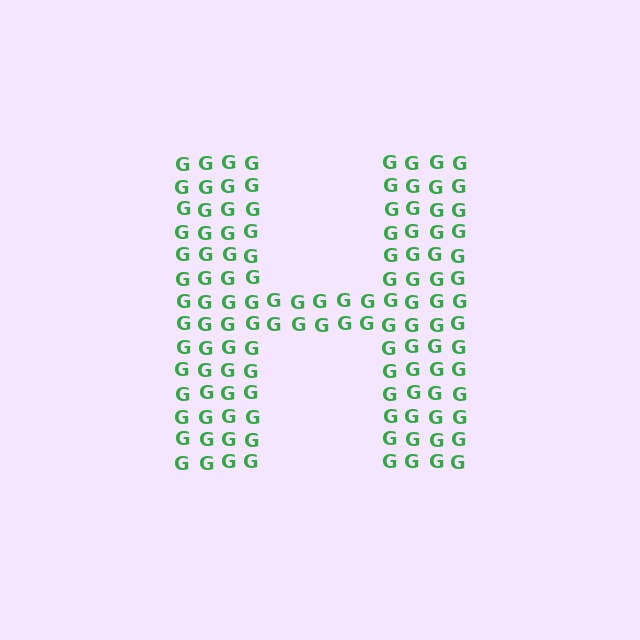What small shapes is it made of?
It is made of small letter G's.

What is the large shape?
The large shape is the letter H.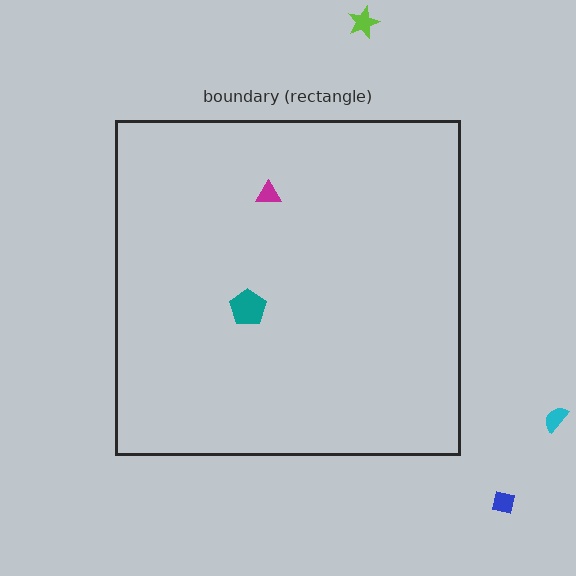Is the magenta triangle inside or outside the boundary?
Inside.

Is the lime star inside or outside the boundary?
Outside.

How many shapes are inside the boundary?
2 inside, 3 outside.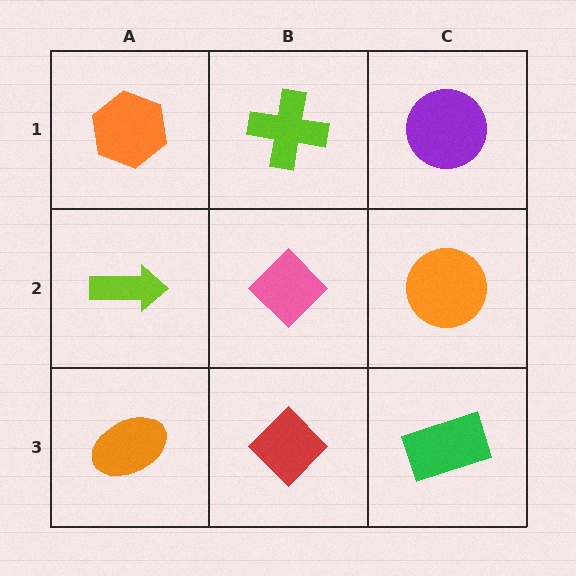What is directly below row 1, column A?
A lime arrow.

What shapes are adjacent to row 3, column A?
A lime arrow (row 2, column A), a red diamond (row 3, column B).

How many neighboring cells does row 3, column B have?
3.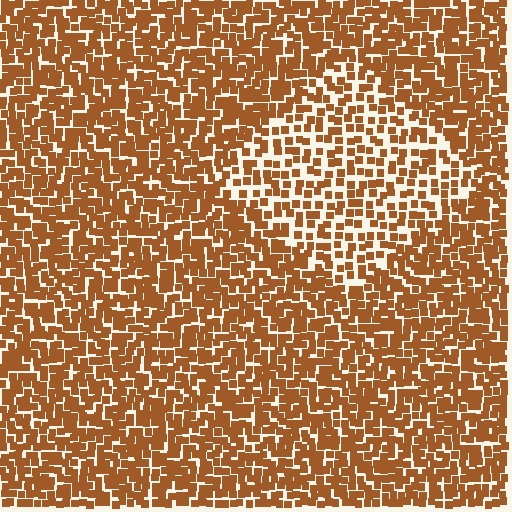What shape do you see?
I see a diamond.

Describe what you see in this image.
The image contains small brown elements arranged at two different densities. A diamond-shaped region is visible where the elements are less densely packed than the surrounding area.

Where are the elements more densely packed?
The elements are more densely packed outside the diamond boundary.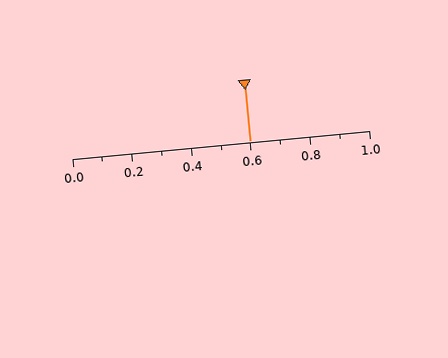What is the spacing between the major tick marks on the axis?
The major ticks are spaced 0.2 apart.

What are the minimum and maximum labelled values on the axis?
The axis runs from 0.0 to 1.0.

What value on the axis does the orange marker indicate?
The marker indicates approximately 0.6.